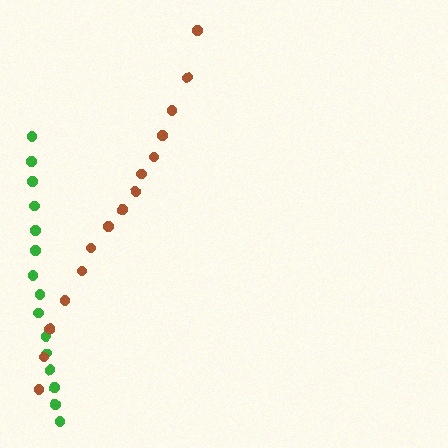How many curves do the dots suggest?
There are 2 distinct paths.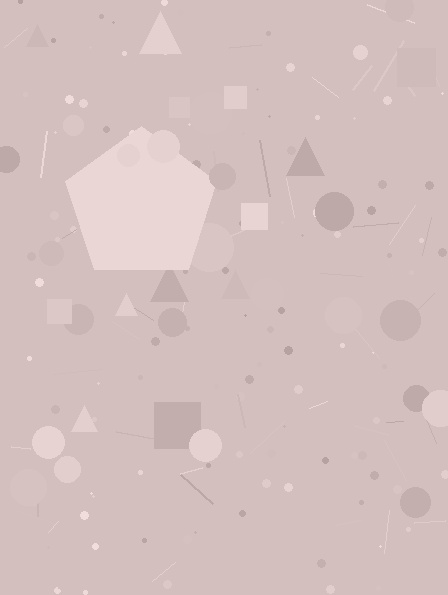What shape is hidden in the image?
A pentagon is hidden in the image.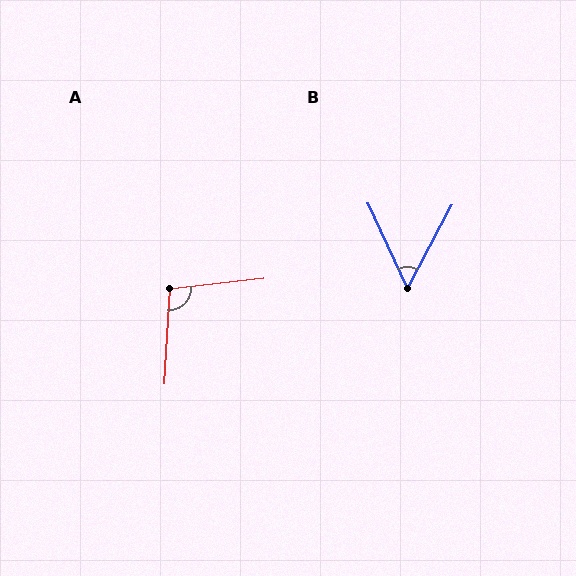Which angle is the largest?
A, at approximately 100 degrees.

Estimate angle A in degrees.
Approximately 100 degrees.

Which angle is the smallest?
B, at approximately 53 degrees.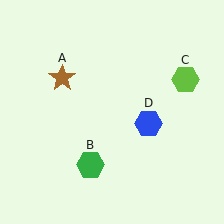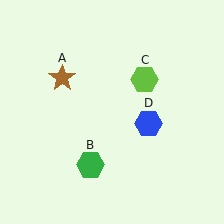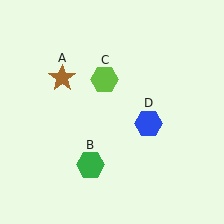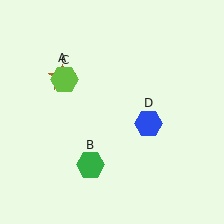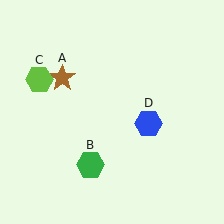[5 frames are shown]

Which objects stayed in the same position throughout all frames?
Brown star (object A) and green hexagon (object B) and blue hexagon (object D) remained stationary.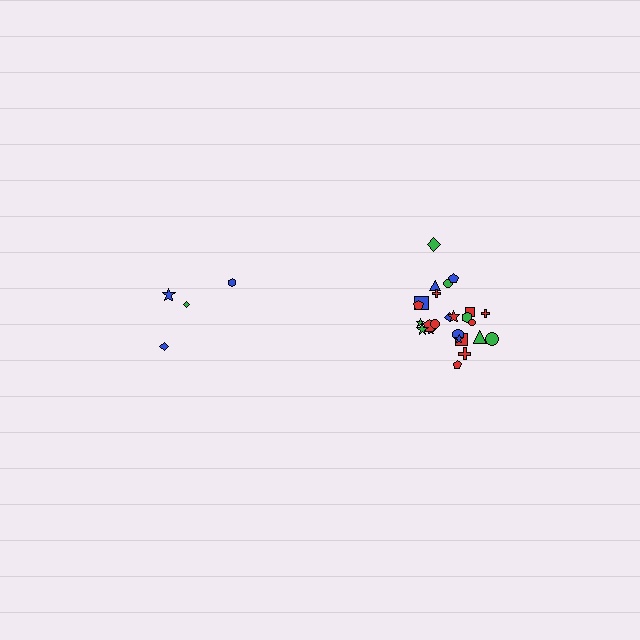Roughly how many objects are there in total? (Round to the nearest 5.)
Roughly 30 objects in total.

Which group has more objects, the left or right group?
The right group.